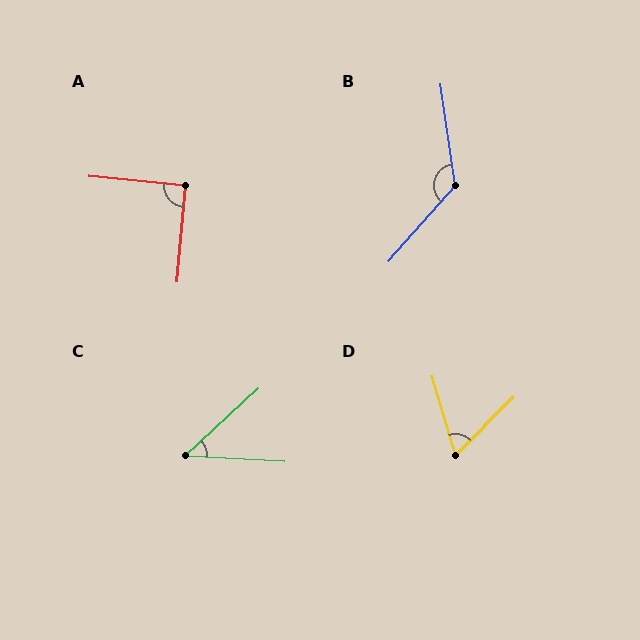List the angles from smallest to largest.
C (46°), D (62°), A (91°), B (130°).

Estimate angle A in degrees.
Approximately 91 degrees.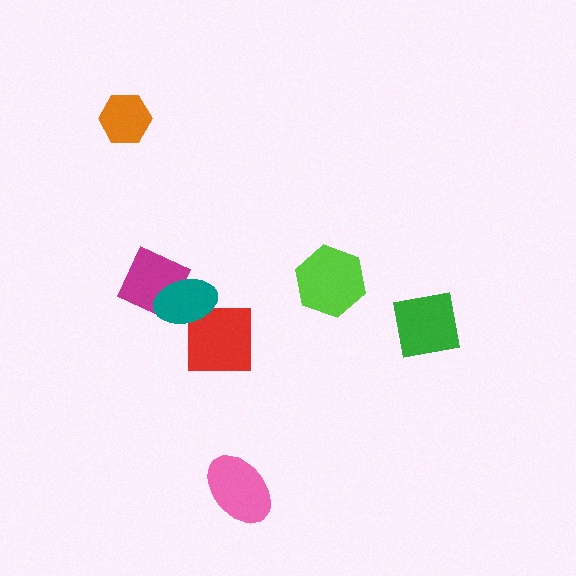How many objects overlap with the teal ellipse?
2 objects overlap with the teal ellipse.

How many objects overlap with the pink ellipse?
0 objects overlap with the pink ellipse.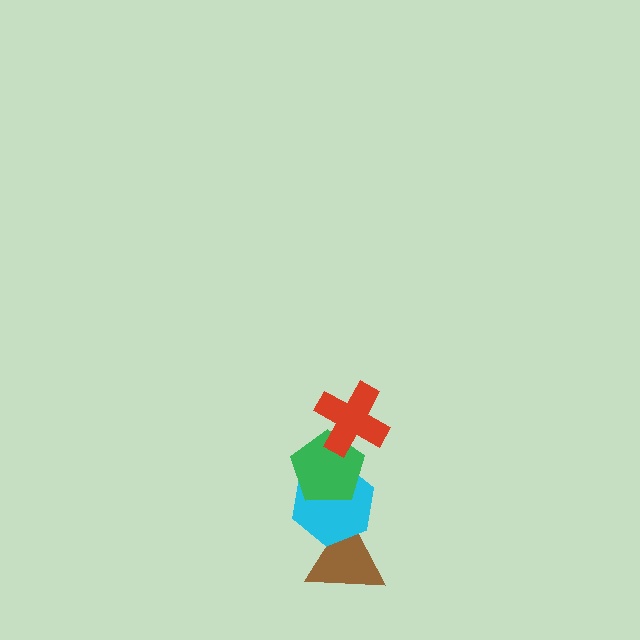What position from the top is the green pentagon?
The green pentagon is 2nd from the top.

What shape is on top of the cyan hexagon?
The green pentagon is on top of the cyan hexagon.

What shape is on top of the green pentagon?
The red cross is on top of the green pentagon.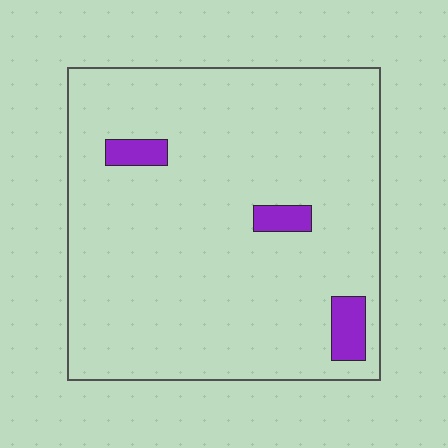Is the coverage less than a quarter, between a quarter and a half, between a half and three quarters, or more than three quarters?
Less than a quarter.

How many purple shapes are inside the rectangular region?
3.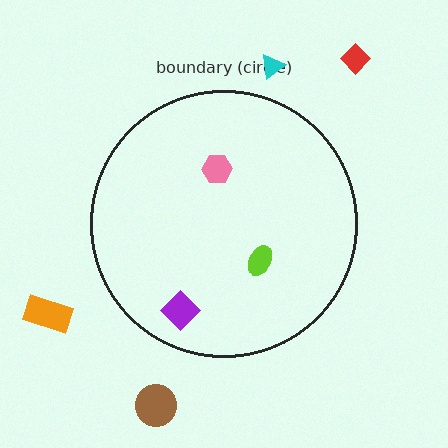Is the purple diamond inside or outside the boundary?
Inside.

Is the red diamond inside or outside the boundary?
Outside.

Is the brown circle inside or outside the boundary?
Outside.